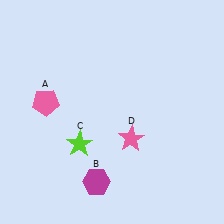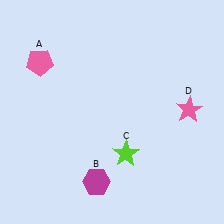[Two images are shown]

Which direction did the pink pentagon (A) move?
The pink pentagon (A) moved up.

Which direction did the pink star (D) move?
The pink star (D) moved right.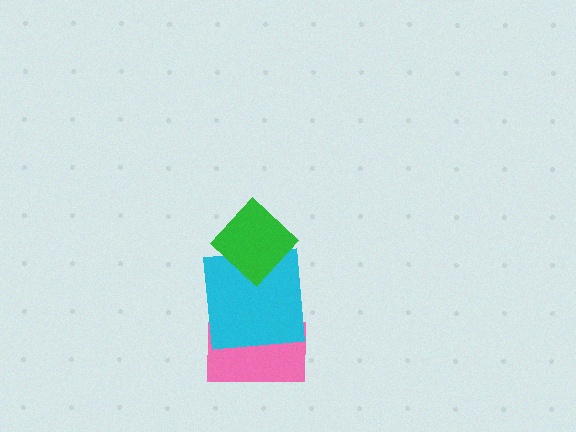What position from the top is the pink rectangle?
The pink rectangle is 3rd from the top.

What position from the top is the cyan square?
The cyan square is 2nd from the top.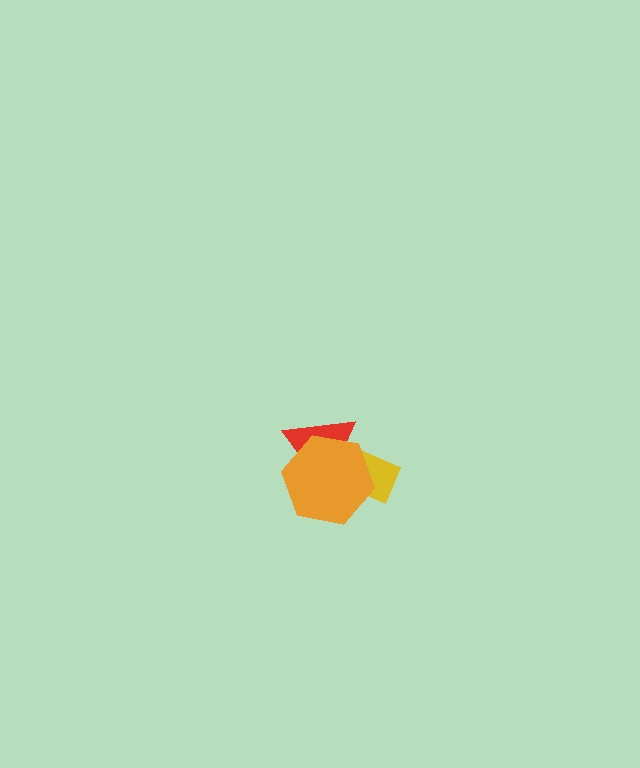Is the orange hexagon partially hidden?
No, no other shape covers it.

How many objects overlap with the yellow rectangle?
2 objects overlap with the yellow rectangle.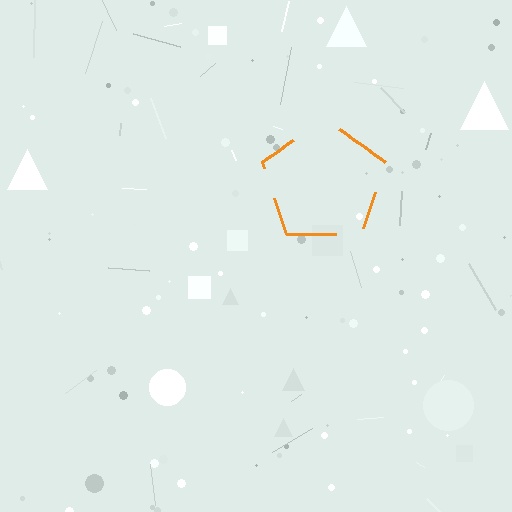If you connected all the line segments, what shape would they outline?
They would outline a pentagon.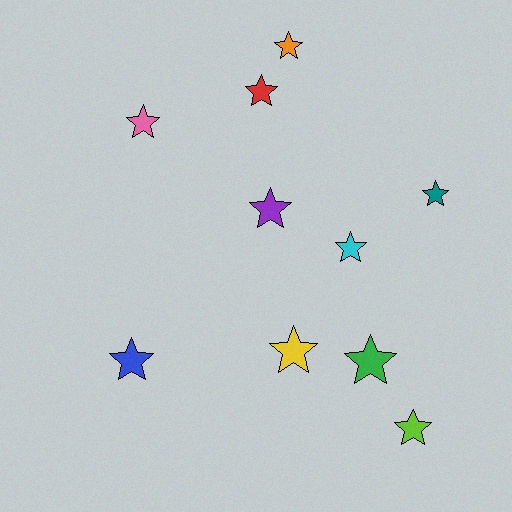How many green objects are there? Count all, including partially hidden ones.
There is 1 green object.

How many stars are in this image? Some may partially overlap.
There are 10 stars.